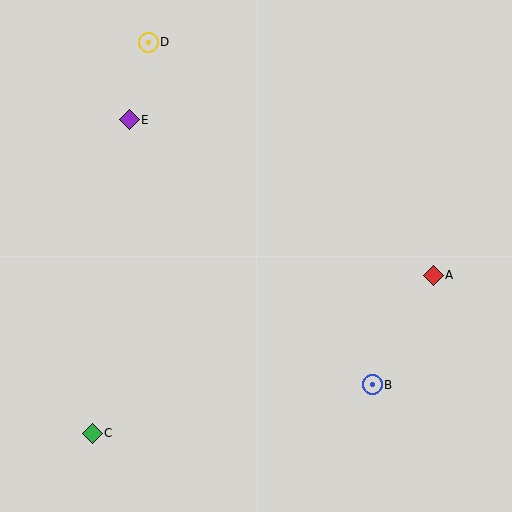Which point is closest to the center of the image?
Point B at (372, 385) is closest to the center.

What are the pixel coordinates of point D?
Point D is at (148, 42).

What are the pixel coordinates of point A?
Point A is at (433, 275).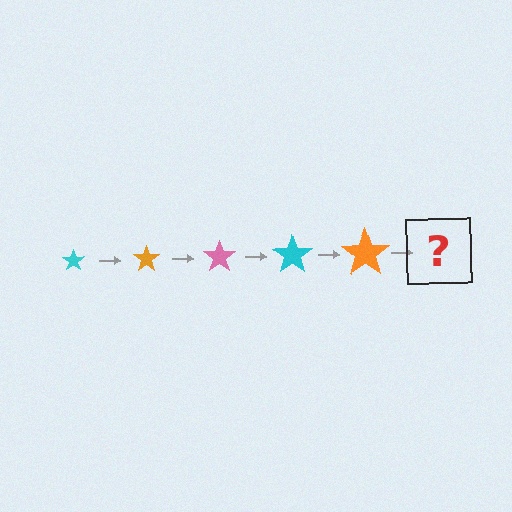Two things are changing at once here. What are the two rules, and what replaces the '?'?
The two rules are that the star grows larger each step and the color cycles through cyan, orange, and pink. The '?' should be a pink star, larger than the previous one.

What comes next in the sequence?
The next element should be a pink star, larger than the previous one.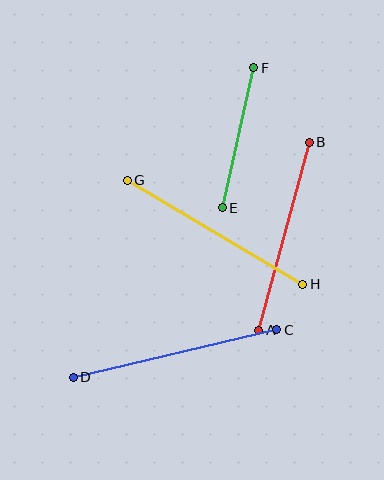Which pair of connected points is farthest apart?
Points C and D are farthest apart.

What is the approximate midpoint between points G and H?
The midpoint is at approximately (215, 232) pixels.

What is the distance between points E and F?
The distance is approximately 144 pixels.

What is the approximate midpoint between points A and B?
The midpoint is at approximately (284, 236) pixels.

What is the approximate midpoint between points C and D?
The midpoint is at approximately (175, 354) pixels.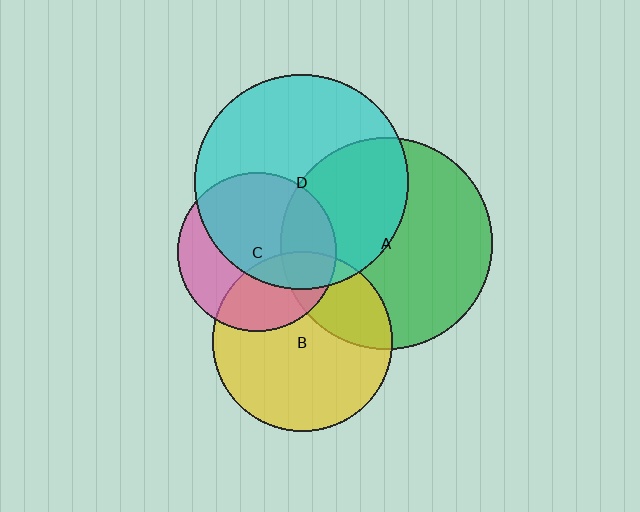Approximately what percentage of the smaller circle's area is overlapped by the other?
Approximately 40%.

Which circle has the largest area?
Circle D (cyan).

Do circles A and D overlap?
Yes.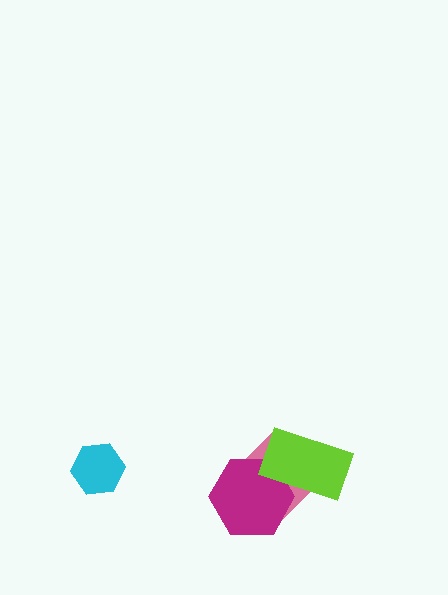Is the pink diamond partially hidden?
Yes, it is partially covered by another shape.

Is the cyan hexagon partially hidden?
No, no other shape covers it.